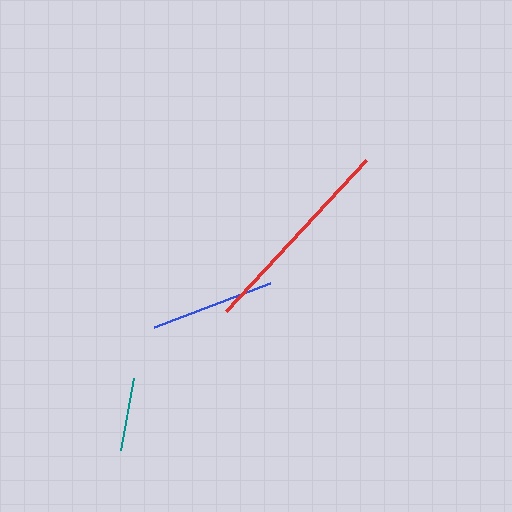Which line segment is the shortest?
The teal line is the shortest at approximately 73 pixels.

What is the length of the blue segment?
The blue segment is approximately 125 pixels long.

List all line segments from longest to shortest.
From longest to shortest: red, blue, teal.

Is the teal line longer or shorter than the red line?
The red line is longer than the teal line.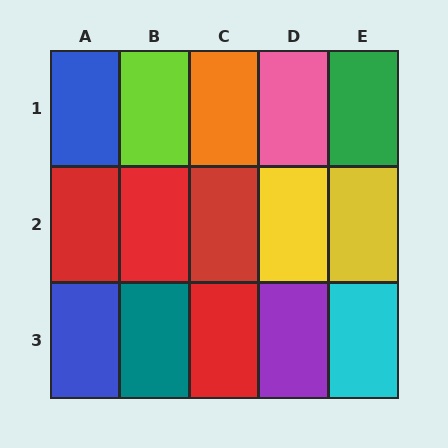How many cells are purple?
1 cell is purple.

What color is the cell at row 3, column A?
Blue.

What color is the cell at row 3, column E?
Cyan.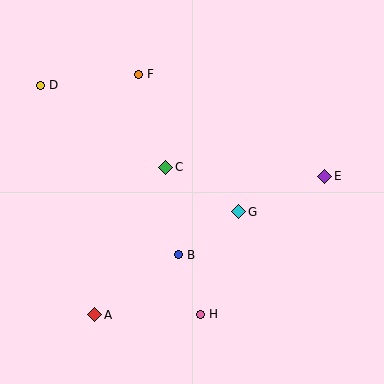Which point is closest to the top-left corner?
Point D is closest to the top-left corner.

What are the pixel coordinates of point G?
Point G is at (239, 212).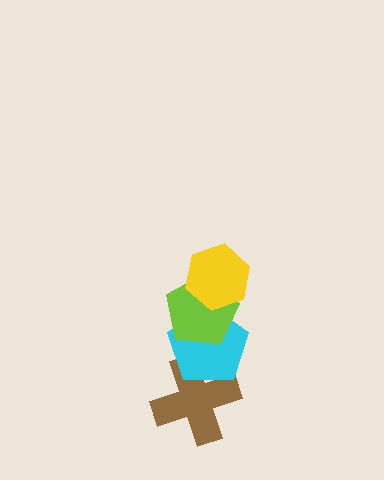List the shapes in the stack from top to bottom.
From top to bottom: the yellow hexagon, the lime pentagon, the cyan pentagon, the brown cross.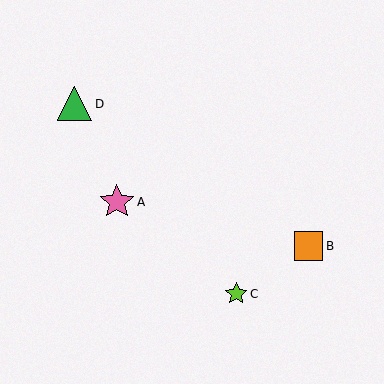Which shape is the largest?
The pink star (labeled A) is the largest.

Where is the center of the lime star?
The center of the lime star is at (236, 294).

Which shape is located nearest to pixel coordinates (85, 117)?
The green triangle (labeled D) at (75, 104) is nearest to that location.